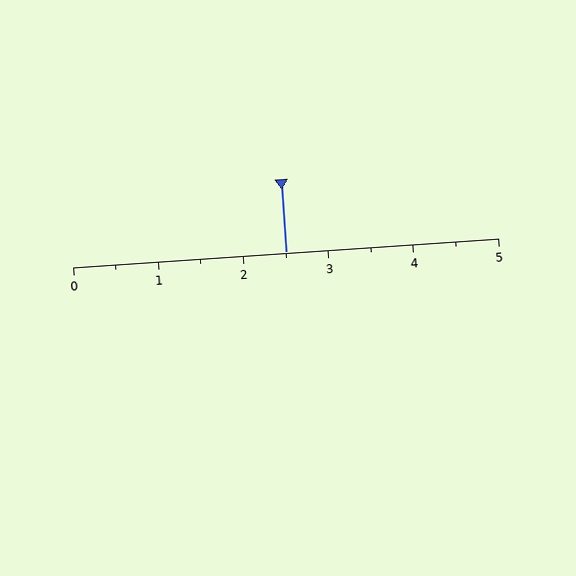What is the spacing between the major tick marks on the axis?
The major ticks are spaced 1 apart.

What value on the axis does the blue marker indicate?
The marker indicates approximately 2.5.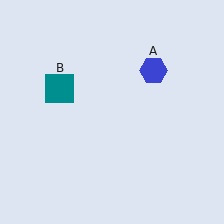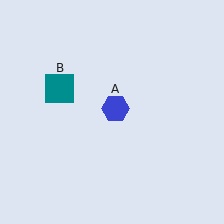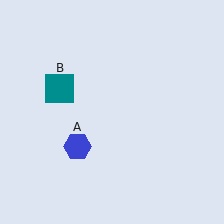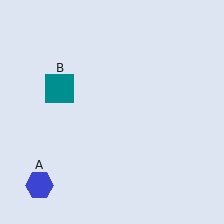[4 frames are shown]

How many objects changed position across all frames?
1 object changed position: blue hexagon (object A).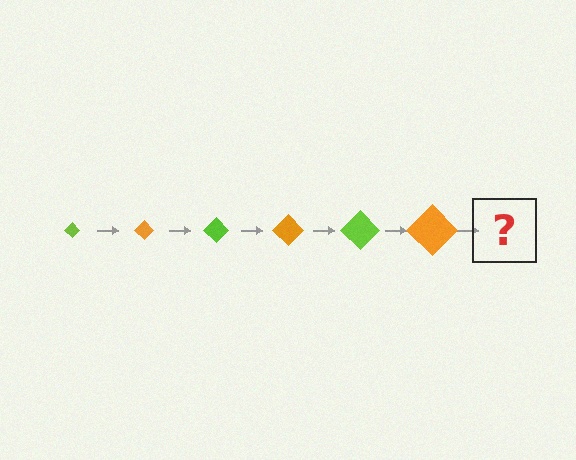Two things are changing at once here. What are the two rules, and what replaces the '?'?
The two rules are that the diamond grows larger each step and the color cycles through lime and orange. The '?' should be a lime diamond, larger than the previous one.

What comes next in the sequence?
The next element should be a lime diamond, larger than the previous one.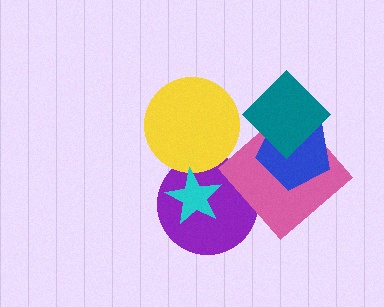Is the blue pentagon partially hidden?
Yes, it is partially covered by another shape.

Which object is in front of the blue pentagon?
The teal diamond is in front of the blue pentagon.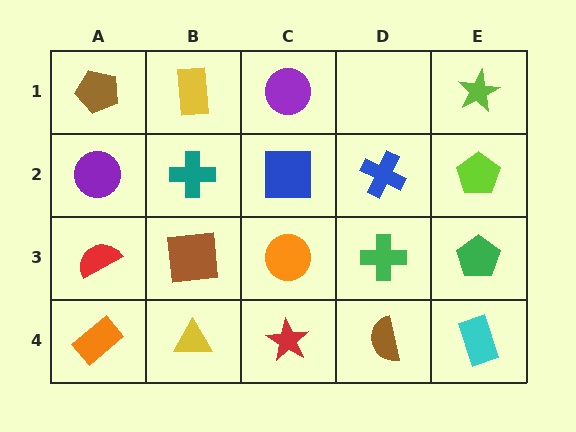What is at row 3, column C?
An orange circle.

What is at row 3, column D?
A green cross.